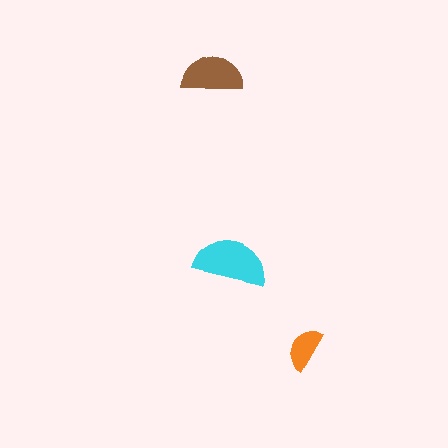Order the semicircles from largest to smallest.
the cyan one, the brown one, the orange one.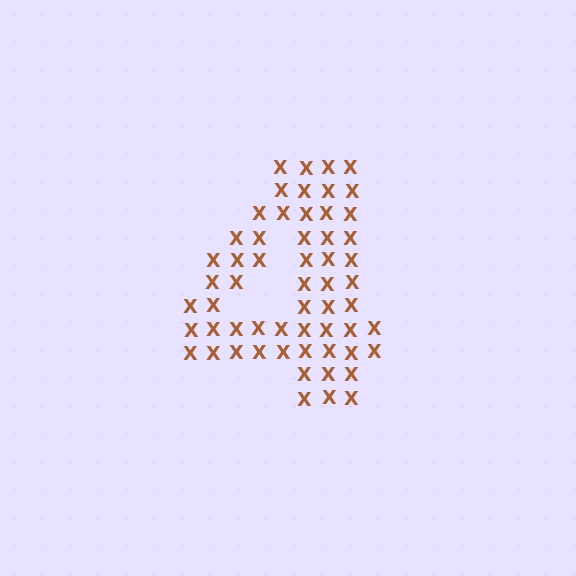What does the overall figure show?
The overall figure shows the digit 4.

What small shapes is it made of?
It is made of small letter X's.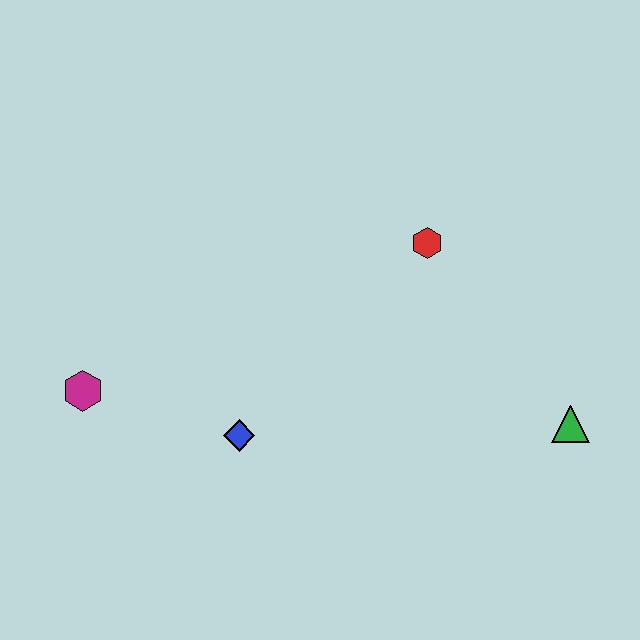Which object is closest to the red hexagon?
The green triangle is closest to the red hexagon.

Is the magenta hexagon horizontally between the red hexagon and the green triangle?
No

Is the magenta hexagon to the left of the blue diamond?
Yes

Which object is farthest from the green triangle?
The magenta hexagon is farthest from the green triangle.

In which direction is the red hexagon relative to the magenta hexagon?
The red hexagon is to the right of the magenta hexagon.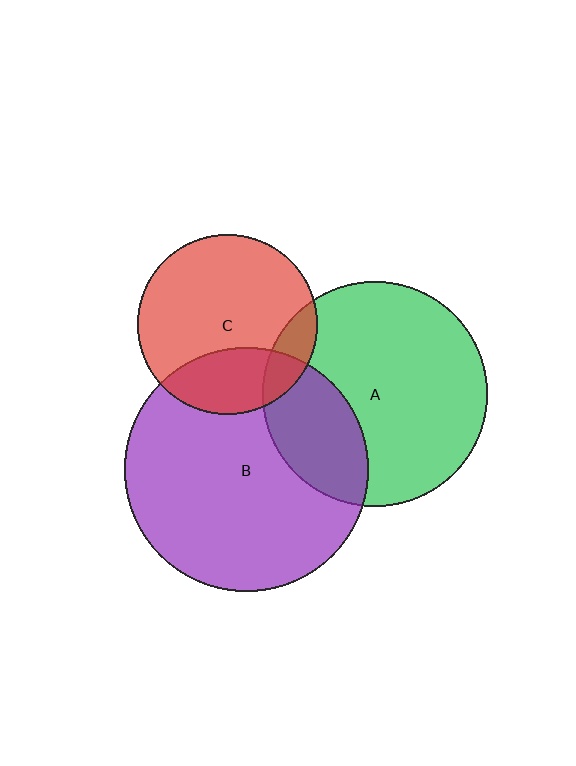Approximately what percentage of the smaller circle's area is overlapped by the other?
Approximately 25%.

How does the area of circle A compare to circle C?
Approximately 1.6 times.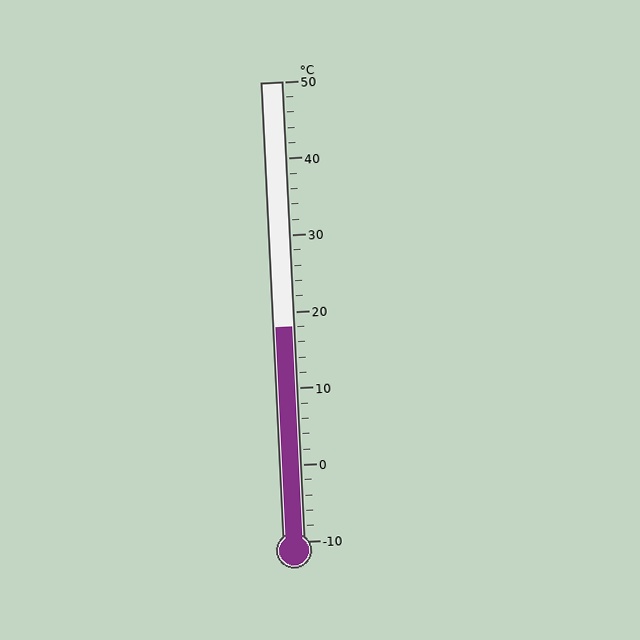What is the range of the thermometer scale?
The thermometer scale ranges from -10°C to 50°C.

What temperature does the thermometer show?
The thermometer shows approximately 18°C.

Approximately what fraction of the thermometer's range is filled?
The thermometer is filled to approximately 45% of its range.